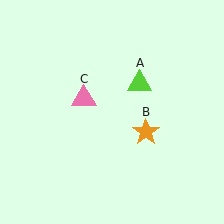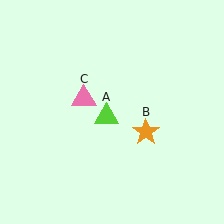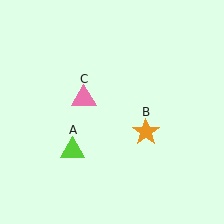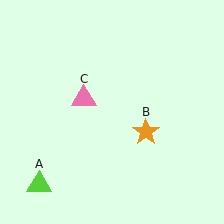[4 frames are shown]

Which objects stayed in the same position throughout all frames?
Orange star (object B) and pink triangle (object C) remained stationary.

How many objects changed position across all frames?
1 object changed position: lime triangle (object A).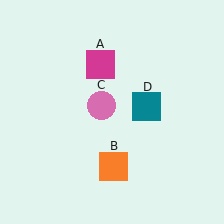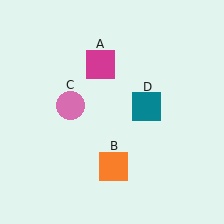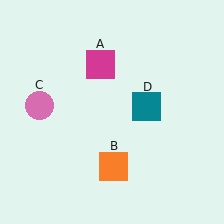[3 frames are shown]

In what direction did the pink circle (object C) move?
The pink circle (object C) moved left.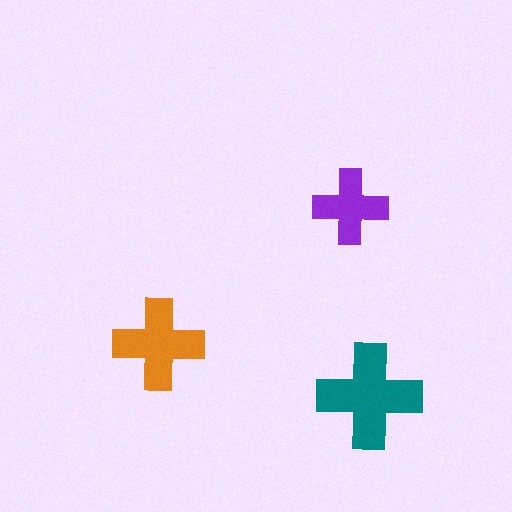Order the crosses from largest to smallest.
the teal one, the orange one, the purple one.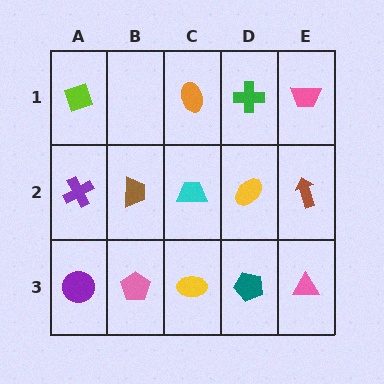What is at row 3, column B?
A pink pentagon.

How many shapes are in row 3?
5 shapes.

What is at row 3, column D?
A teal pentagon.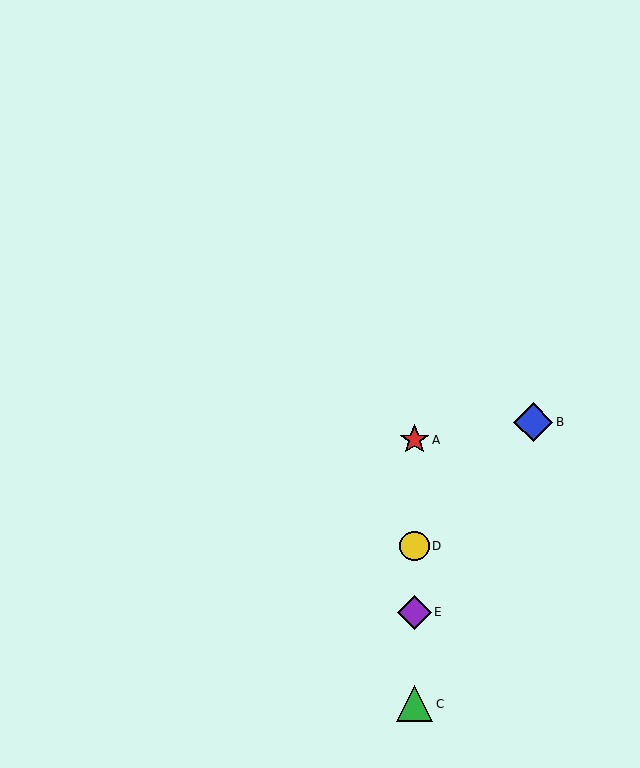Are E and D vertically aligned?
Yes, both are at x≈415.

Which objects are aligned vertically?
Objects A, C, D, E are aligned vertically.